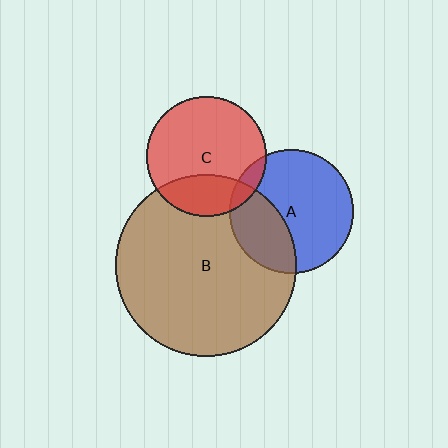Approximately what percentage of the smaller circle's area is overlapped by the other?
Approximately 25%.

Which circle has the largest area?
Circle B (brown).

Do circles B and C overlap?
Yes.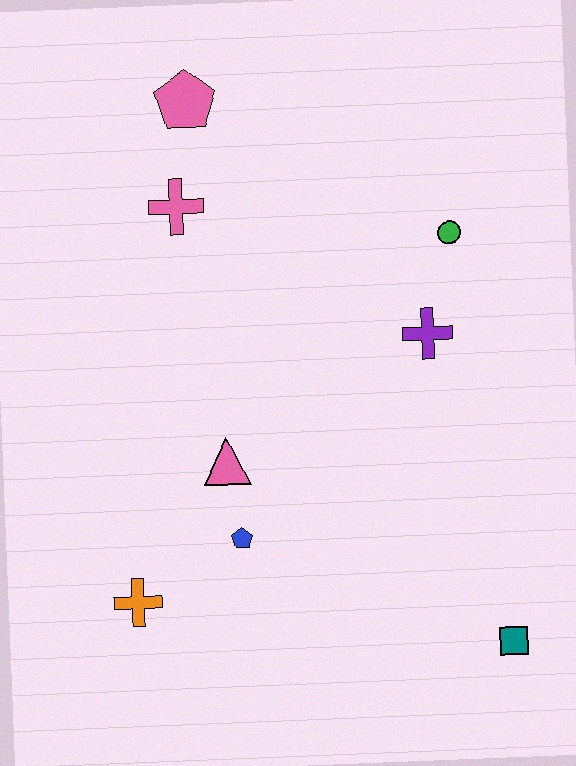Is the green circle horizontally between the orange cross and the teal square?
Yes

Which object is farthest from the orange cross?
The pink pentagon is farthest from the orange cross.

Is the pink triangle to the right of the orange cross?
Yes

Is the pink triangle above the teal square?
Yes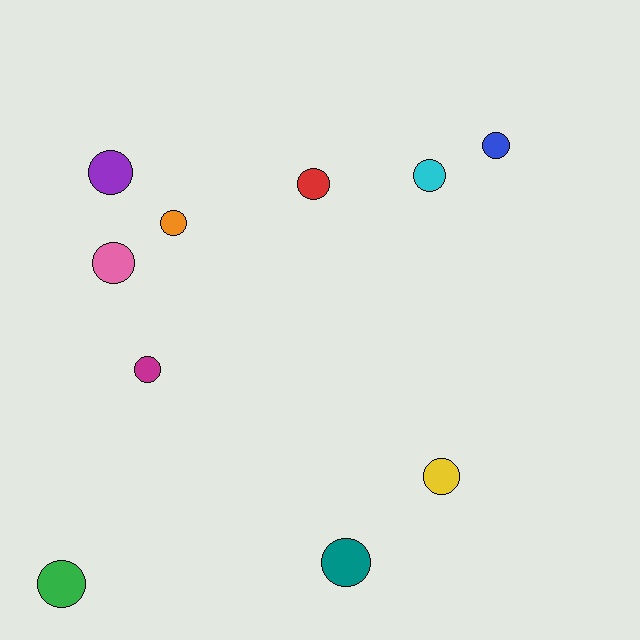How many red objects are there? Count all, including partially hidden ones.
There is 1 red object.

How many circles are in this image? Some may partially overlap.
There are 10 circles.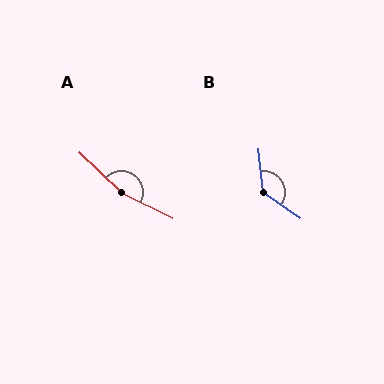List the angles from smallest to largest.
B (130°), A (163°).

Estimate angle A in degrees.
Approximately 163 degrees.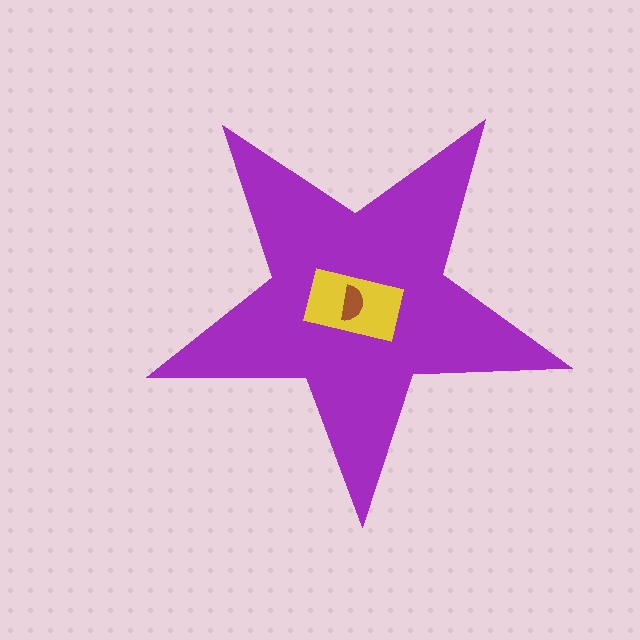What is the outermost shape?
The purple star.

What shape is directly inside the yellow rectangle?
The brown semicircle.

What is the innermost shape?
The brown semicircle.